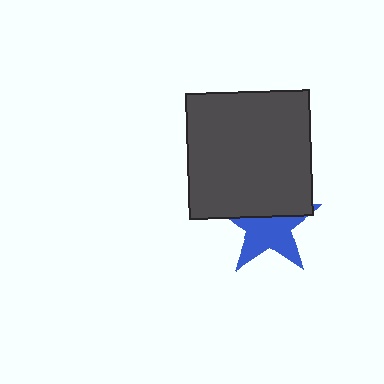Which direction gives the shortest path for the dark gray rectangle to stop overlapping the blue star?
Moving up gives the shortest separation.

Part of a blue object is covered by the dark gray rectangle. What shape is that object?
It is a star.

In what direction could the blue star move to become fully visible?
The blue star could move down. That would shift it out from behind the dark gray rectangle entirely.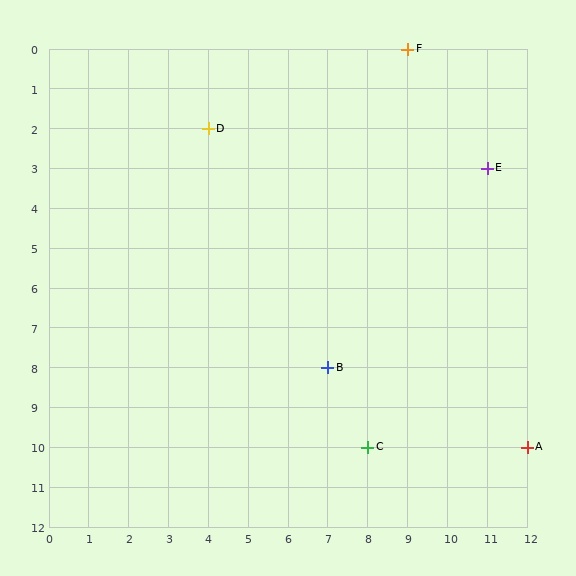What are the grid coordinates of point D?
Point D is at grid coordinates (4, 2).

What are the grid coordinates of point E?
Point E is at grid coordinates (11, 3).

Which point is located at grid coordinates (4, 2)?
Point D is at (4, 2).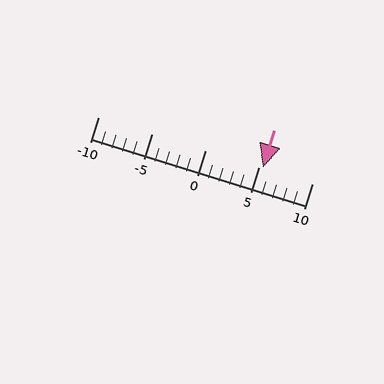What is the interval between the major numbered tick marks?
The major tick marks are spaced 5 units apart.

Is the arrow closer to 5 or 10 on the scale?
The arrow is closer to 5.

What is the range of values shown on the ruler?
The ruler shows values from -10 to 10.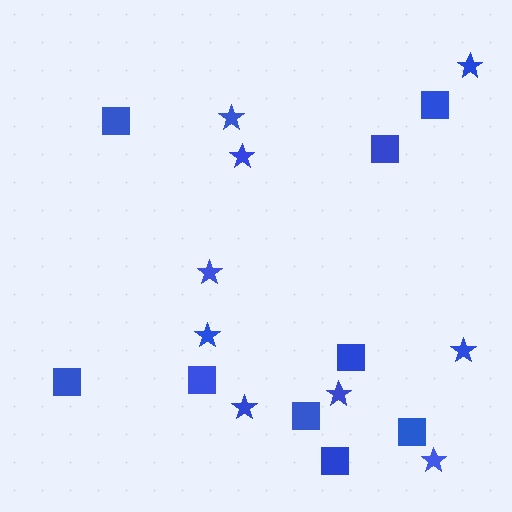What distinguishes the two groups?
There are 2 groups: one group of squares (9) and one group of stars (9).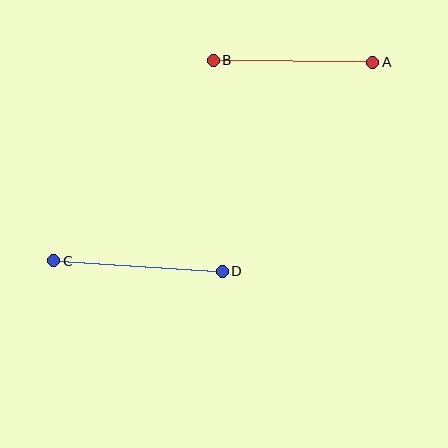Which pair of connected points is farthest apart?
Points C and D are farthest apart.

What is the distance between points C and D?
The distance is approximately 169 pixels.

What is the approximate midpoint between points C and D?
The midpoint is at approximately (138, 266) pixels.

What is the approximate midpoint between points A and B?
The midpoint is at approximately (293, 61) pixels.